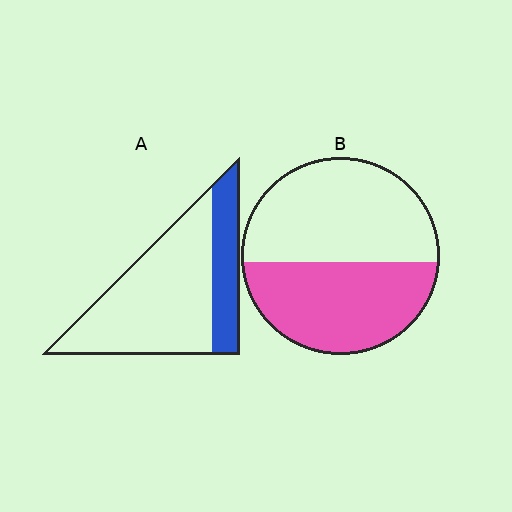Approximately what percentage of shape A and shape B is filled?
A is approximately 25% and B is approximately 45%.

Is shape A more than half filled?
No.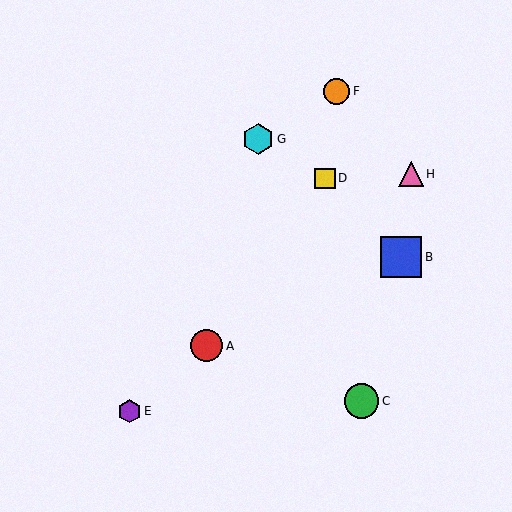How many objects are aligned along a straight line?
3 objects (A, E, H) are aligned along a straight line.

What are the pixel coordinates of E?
Object E is at (129, 411).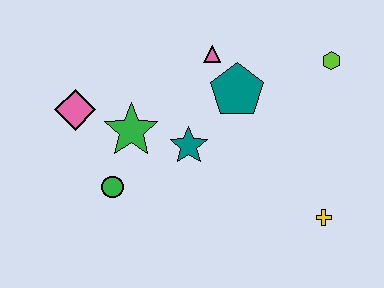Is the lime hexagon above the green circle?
Yes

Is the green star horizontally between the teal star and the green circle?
Yes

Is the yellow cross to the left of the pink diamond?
No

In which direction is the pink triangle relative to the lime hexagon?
The pink triangle is to the left of the lime hexagon.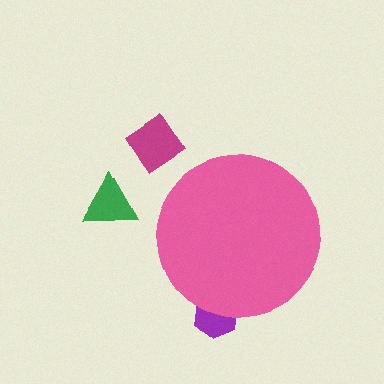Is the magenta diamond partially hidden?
No, the magenta diamond is fully visible.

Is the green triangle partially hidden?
No, the green triangle is fully visible.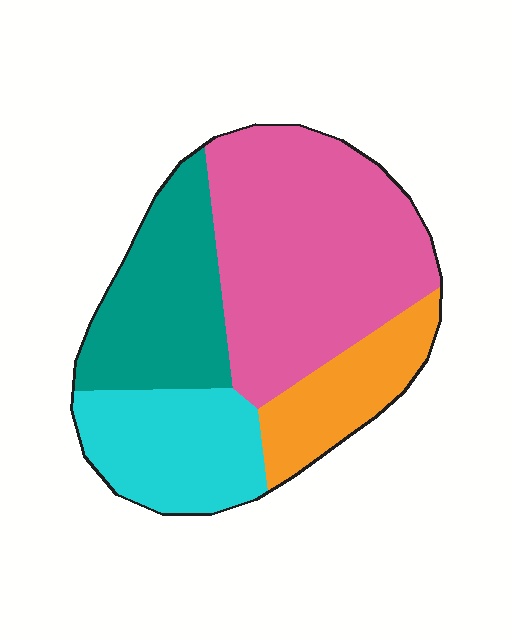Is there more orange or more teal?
Teal.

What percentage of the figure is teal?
Teal covers 23% of the figure.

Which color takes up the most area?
Pink, at roughly 45%.